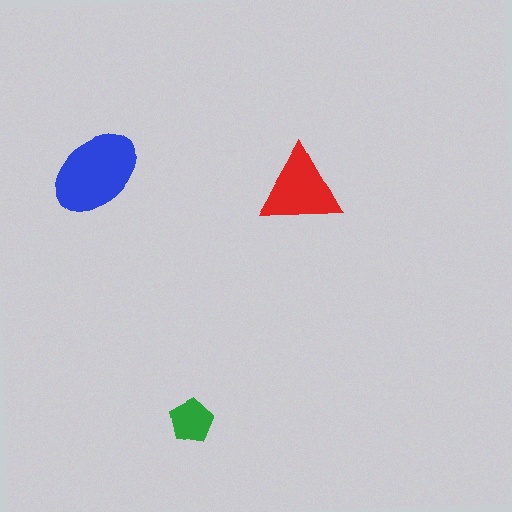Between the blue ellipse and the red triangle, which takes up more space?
The blue ellipse.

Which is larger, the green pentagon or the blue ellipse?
The blue ellipse.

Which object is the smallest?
The green pentagon.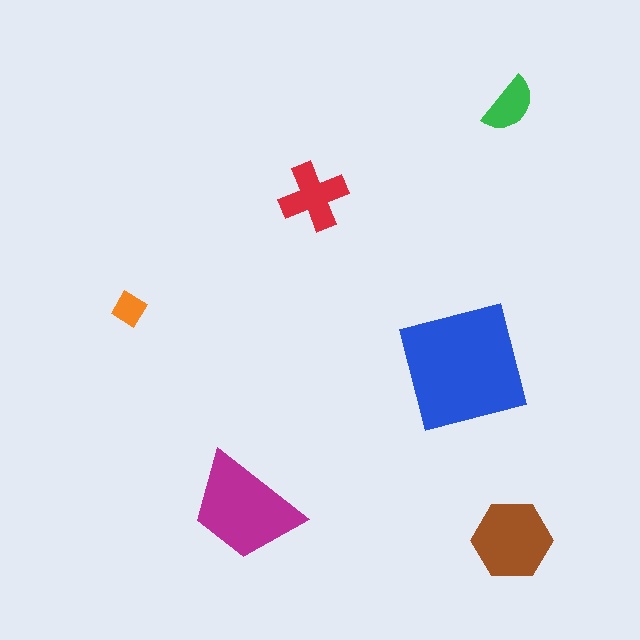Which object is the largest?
The blue square.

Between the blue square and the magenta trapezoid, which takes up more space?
The blue square.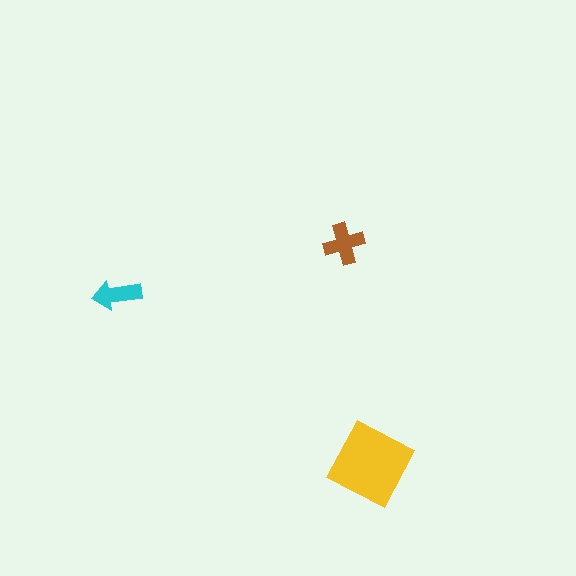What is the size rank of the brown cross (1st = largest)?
2nd.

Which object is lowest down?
The yellow diamond is bottommost.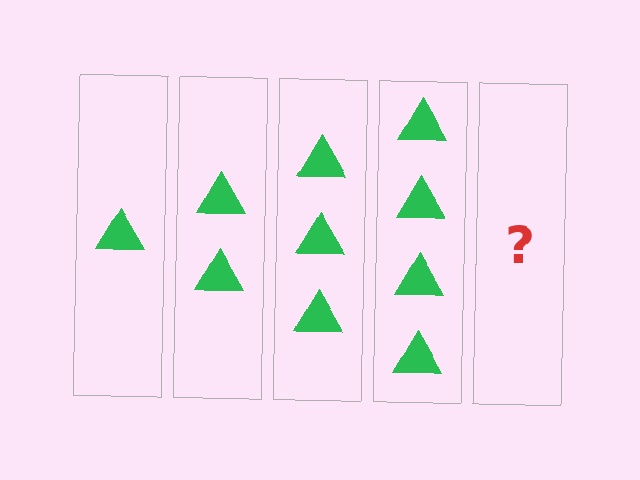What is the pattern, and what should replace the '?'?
The pattern is that each step adds one more triangle. The '?' should be 5 triangles.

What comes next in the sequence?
The next element should be 5 triangles.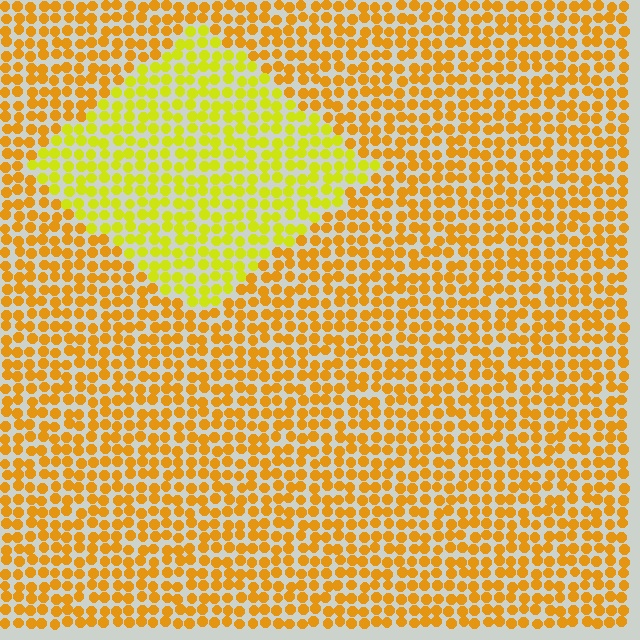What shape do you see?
I see a diamond.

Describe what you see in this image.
The image is filled with small orange elements in a uniform arrangement. A diamond-shaped region is visible where the elements are tinted to a slightly different hue, forming a subtle color boundary.